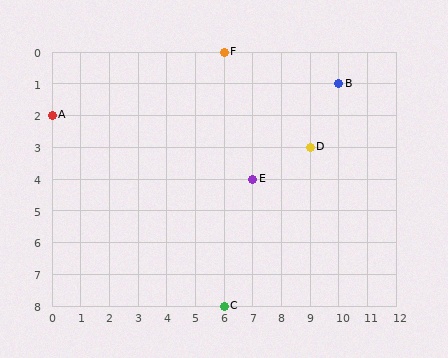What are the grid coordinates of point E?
Point E is at grid coordinates (7, 4).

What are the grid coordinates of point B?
Point B is at grid coordinates (10, 1).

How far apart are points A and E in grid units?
Points A and E are 7 columns and 2 rows apart (about 7.3 grid units diagonally).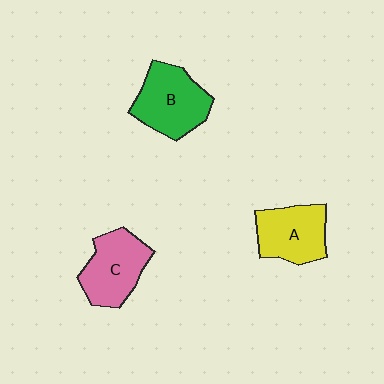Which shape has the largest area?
Shape B (green).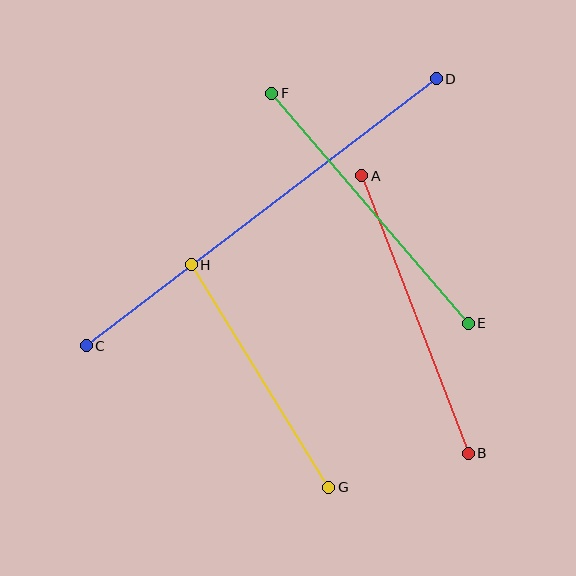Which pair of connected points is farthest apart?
Points C and D are farthest apart.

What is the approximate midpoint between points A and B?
The midpoint is at approximately (415, 314) pixels.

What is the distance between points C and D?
The distance is approximately 440 pixels.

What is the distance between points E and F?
The distance is approximately 302 pixels.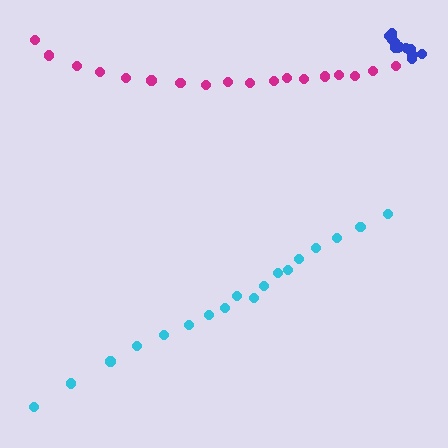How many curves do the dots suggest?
There are 3 distinct paths.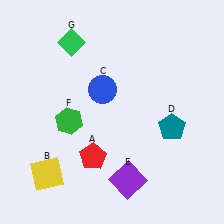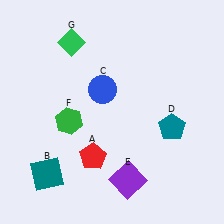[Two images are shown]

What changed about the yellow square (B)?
In Image 1, B is yellow. In Image 2, it changed to teal.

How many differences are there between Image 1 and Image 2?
There is 1 difference between the two images.